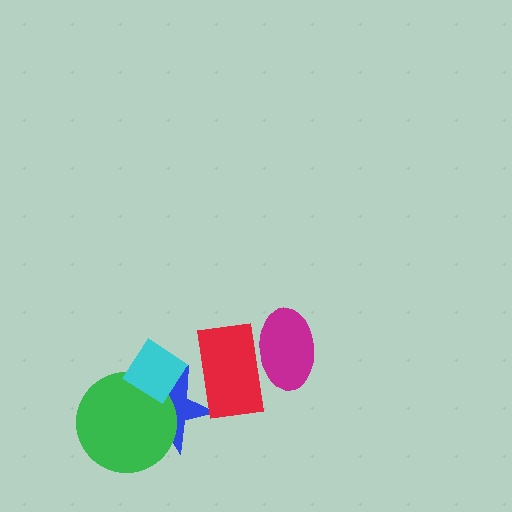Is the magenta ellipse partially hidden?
Yes, it is partially covered by another shape.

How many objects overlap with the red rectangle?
2 objects overlap with the red rectangle.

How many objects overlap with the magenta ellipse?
1 object overlaps with the magenta ellipse.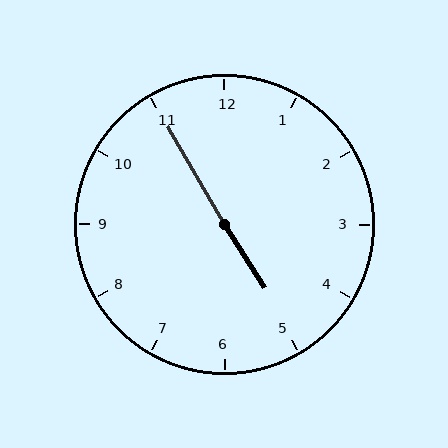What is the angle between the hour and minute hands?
Approximately 178 degrees.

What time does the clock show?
4:55.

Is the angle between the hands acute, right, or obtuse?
It is obtuse.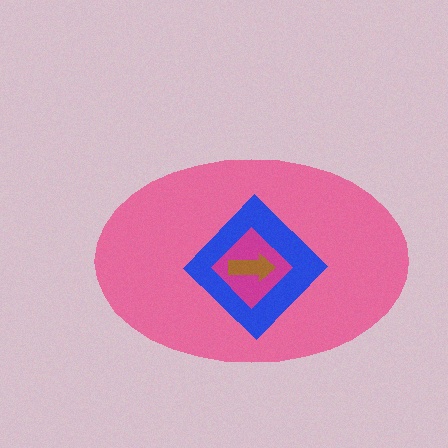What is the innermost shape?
The brown arrow.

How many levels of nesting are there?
4.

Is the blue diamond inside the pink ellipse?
Yes.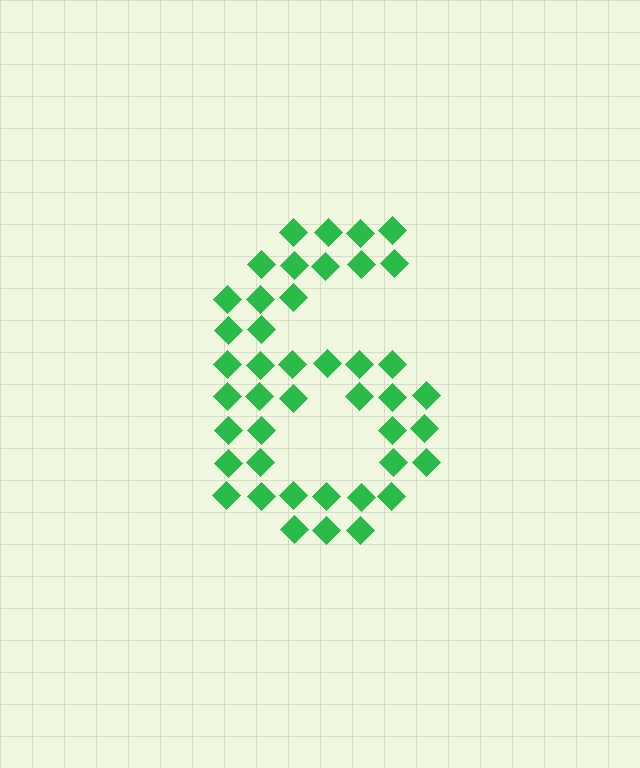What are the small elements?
The small elements are diamonds.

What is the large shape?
The large shape is the digit 6.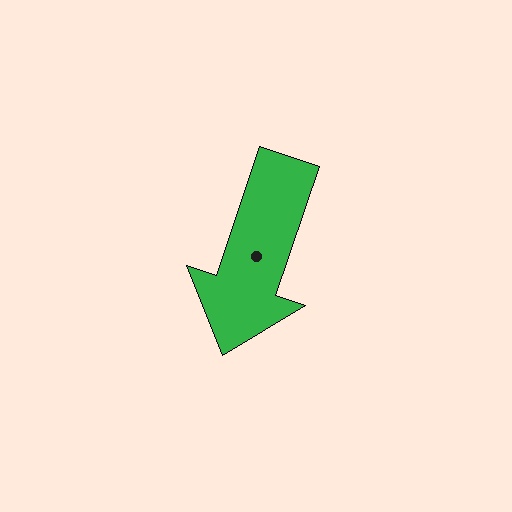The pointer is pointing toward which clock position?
Roughly 7 o'clock.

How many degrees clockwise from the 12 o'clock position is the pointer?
Approximately 198 degrees.